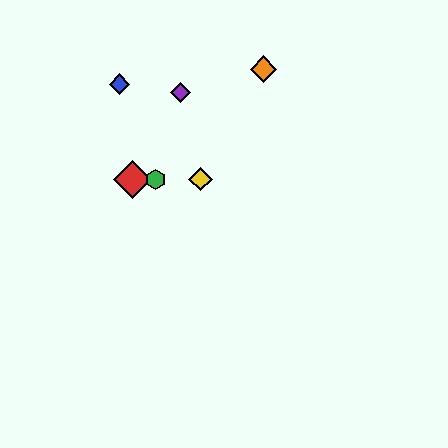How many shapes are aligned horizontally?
3 shapes (the red diamond, the green hexagon, the yellow diamond) are aligned horizontally.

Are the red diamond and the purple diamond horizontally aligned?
No, the red diamond is at y≈179 and the purple diamond is at y≈92.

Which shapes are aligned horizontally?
The red diamond, the green hexagon, the yellow diamond are aligned horizontally.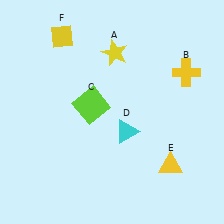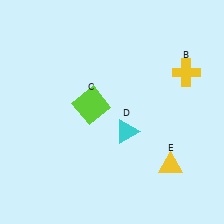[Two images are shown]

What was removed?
The yellow diamond (F), the yellow star (A) were removed in Image 2.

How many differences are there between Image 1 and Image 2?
There are 2 differences between the two images.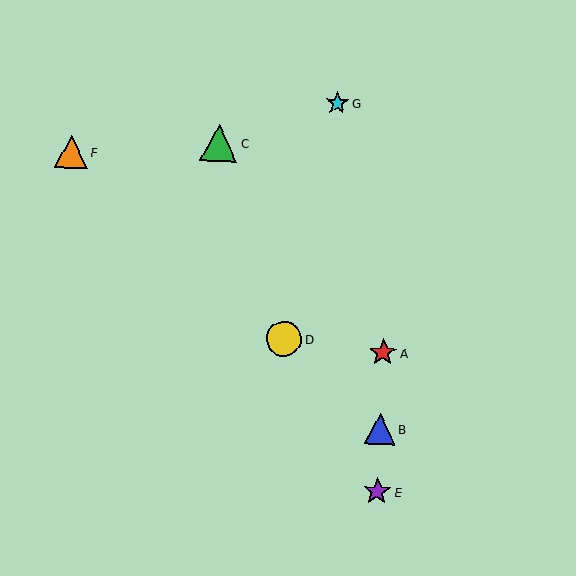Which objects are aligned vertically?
Objects A, B, E are aligned vertically.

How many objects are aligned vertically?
3 objects (A, B, E) are aligned vertically.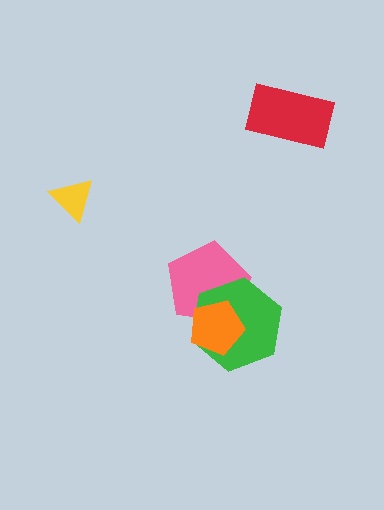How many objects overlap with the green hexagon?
2 objects overlap with the green hexagon.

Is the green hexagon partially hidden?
Yes, it is partially covered by another shape.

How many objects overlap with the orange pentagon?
2 objects overlap with the orange pentagon.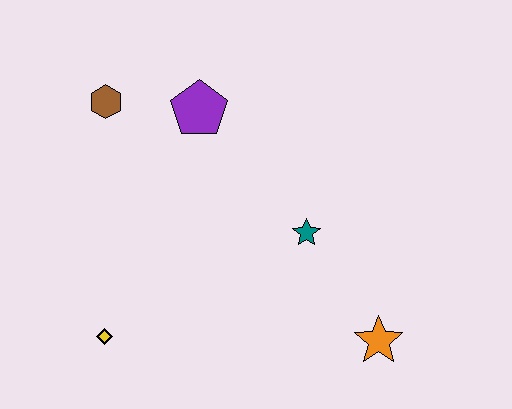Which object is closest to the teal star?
The orange star is closest to the teal star.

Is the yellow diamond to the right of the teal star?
No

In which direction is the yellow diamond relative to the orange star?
The yellow diamond is to the left of the orange star.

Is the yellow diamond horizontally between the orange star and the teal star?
No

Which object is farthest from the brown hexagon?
The orange star is farthest from the brown hexagon.